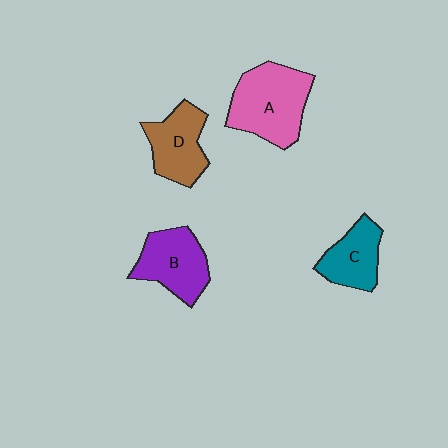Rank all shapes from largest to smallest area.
From largest to smallest: A (pink), B (purple), D (brown), C (teal).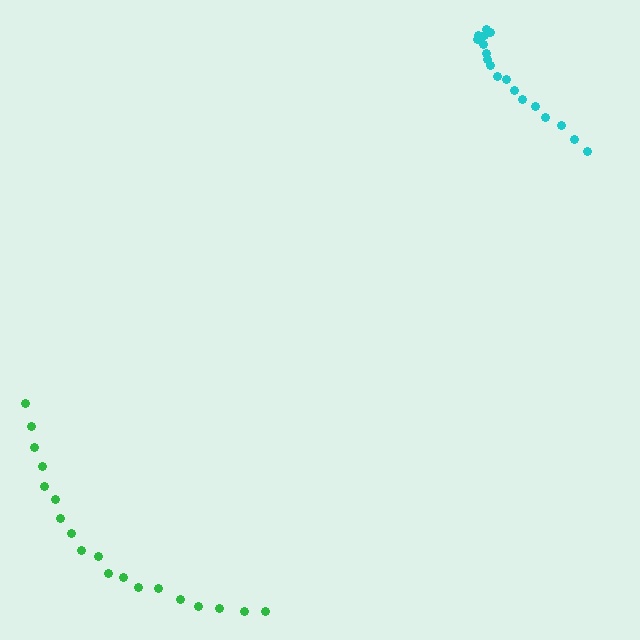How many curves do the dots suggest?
There are 2 distinct paths.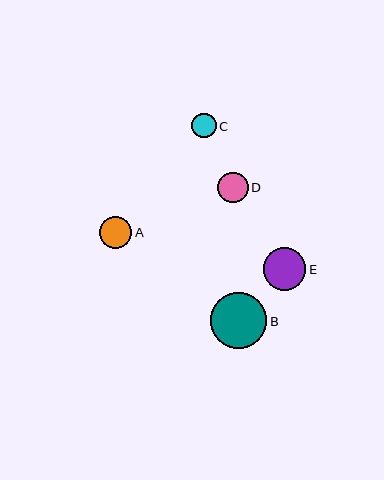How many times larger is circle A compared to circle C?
Circle A is approximately 1.3 times the size of circle C.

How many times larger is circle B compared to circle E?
Circle B is approximately 1.3 times the size of circle E.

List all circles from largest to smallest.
From largest to smallest: B, E, A, D, C.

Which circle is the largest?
Circle B is the largest with a size of approximately 56 pixels.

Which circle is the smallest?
Circle C is the smallest with a size of approximately 25 pixels.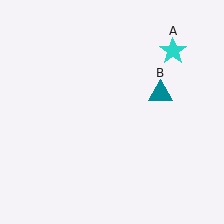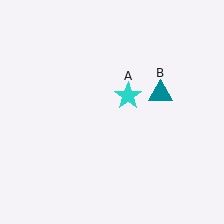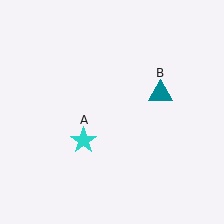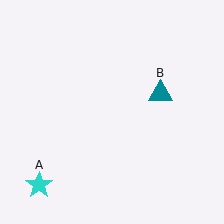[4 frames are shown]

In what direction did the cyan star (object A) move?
The cyan star (object A) moved down and to the left.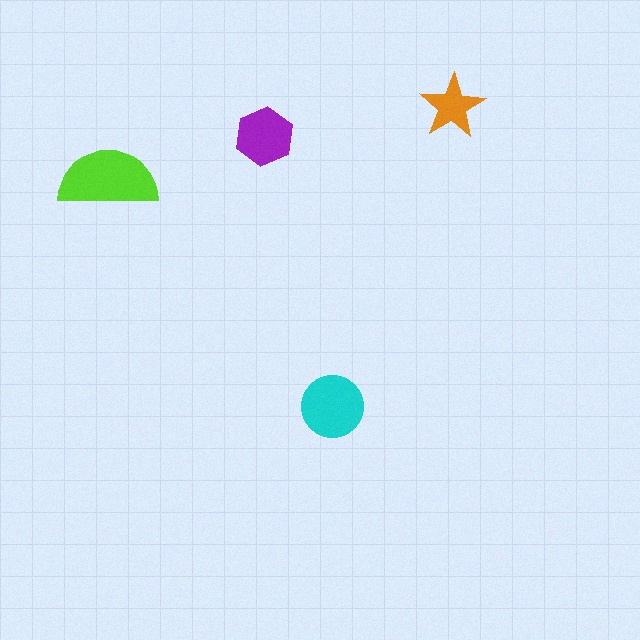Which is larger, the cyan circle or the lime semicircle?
The lime semicircle.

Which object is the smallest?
The orange star.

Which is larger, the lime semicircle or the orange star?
The lime semicircle.